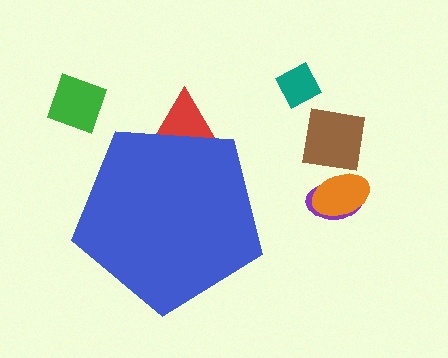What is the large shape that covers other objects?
A blue pentagon.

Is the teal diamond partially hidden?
No, the teal diamond is fully visible.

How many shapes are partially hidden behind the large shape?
1 shape is partially hidden.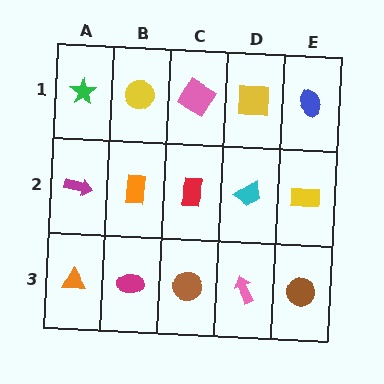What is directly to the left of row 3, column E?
A pink arrow.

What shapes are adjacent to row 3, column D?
A cyan trapezoid (row 2, column D), a brown circle (row 3, column C), a brown circle (row 3, column E).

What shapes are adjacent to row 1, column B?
An orange rectangle (row 2, column B), a green star (row 1, column A), a pink square (row 1, column C).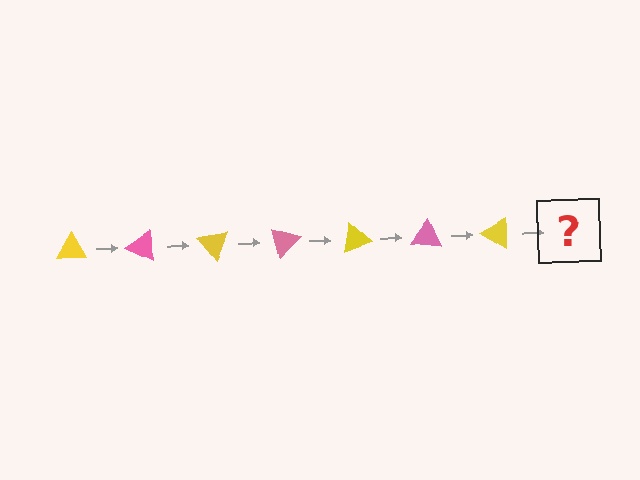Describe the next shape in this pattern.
It should be a pink triangle, rotated 175 degrees from the start.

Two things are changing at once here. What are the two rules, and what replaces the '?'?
The two rules are that it rotates 25 degrees each step and the color cycles through yellow and pink. The '?' should be a pink triangle, rotated 175 degrees from the start.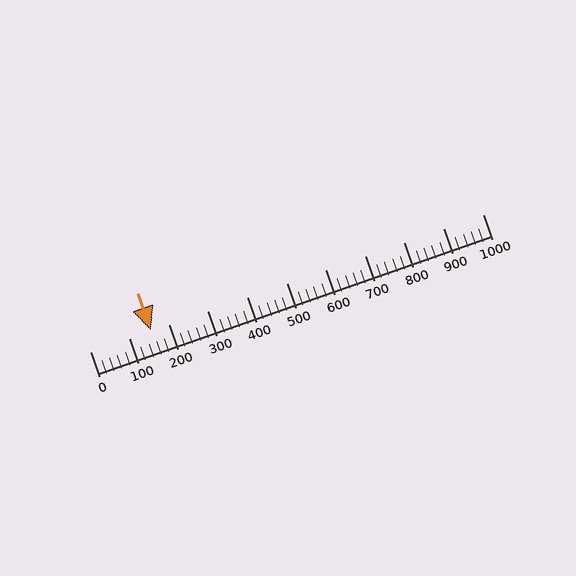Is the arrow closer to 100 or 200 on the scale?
The arrow is closer to 200.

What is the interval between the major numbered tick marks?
The major tick marks are spaced 100 units apart.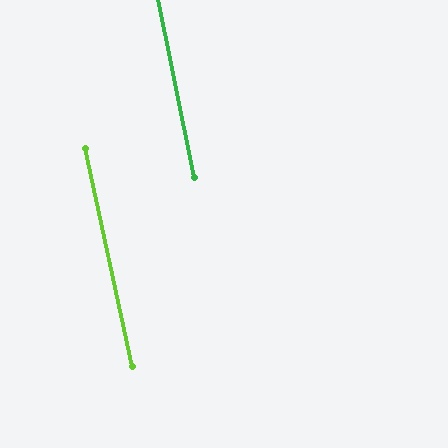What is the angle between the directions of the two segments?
Approximately 1 degree.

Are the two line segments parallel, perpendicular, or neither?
Parallel — their directions differ by only 0.6°.